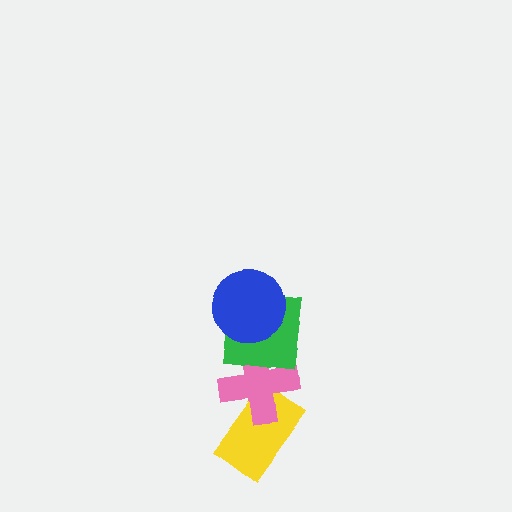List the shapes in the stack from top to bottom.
From top to bottom: the blue circle, the green square, the pink cross, the yellow rectangle.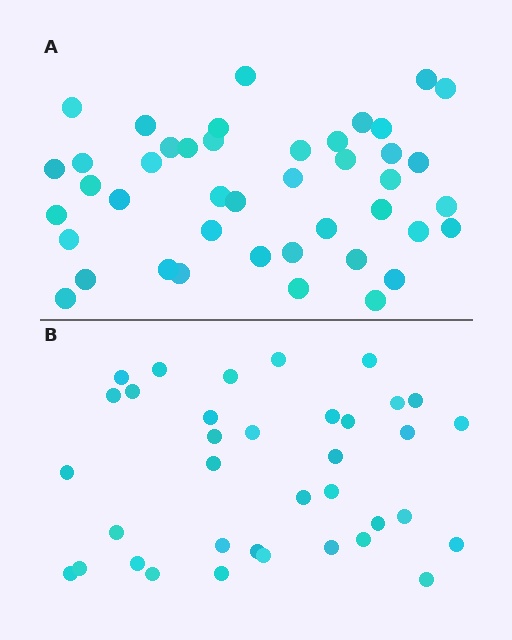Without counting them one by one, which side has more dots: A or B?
Region A (the top region) has more dots.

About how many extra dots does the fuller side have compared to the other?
Region A has roughly 8 or so more dots than region B.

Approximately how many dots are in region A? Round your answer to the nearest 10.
About 40 dots. (The exact count is 43, which rounds to 40.)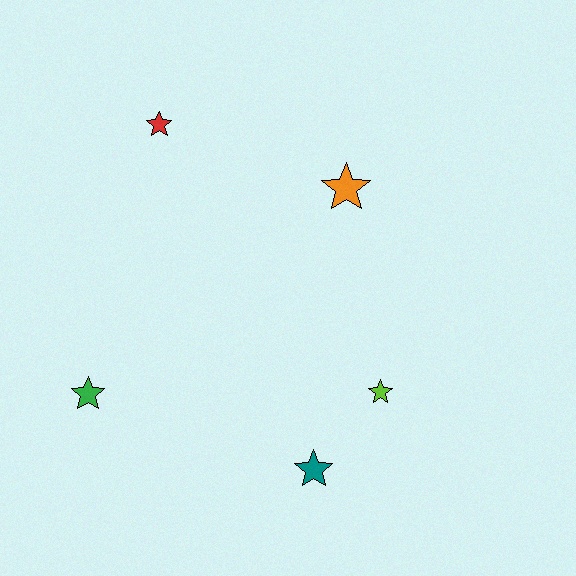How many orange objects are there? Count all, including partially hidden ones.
There is 1 orange object.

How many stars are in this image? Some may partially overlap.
There are 5 stars.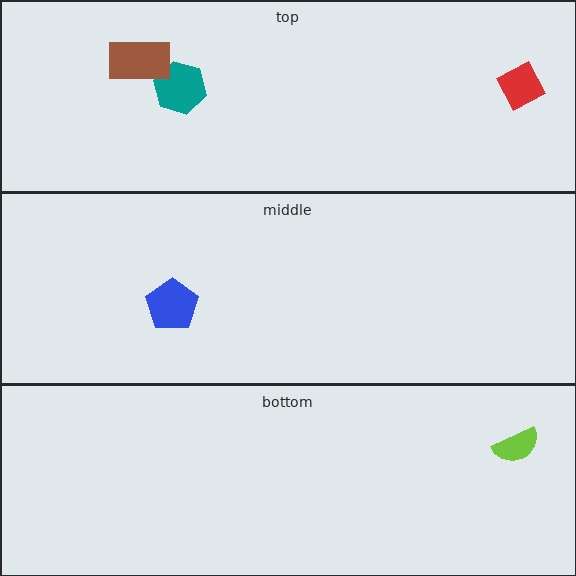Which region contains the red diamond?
The top region.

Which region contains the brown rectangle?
The top region.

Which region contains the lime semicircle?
The bottom region.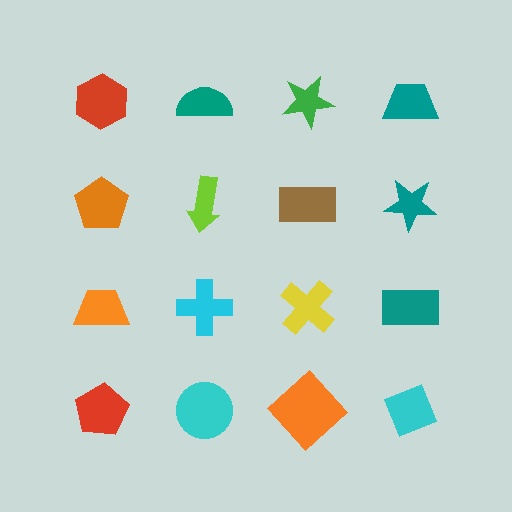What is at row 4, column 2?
A cyan circle.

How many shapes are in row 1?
4 shapes.